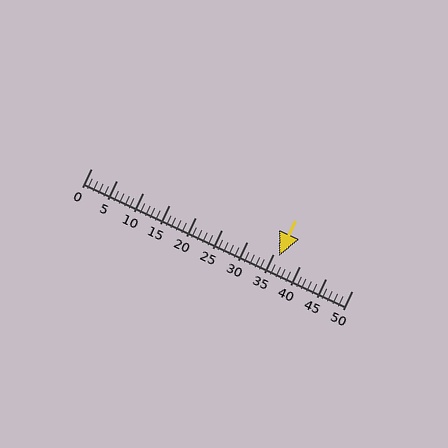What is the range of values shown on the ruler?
The ruler shows values from 0 to 50.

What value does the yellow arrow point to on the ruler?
The yellow arrow points to approximately 36.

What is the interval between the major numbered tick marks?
The major tick marks are spaced 5 units apart.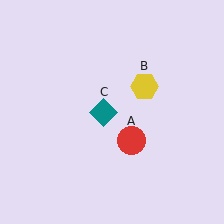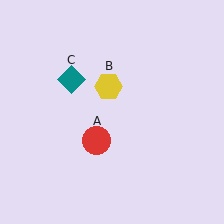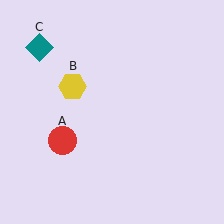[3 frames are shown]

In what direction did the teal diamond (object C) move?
The teal diamond (object C) moved up and to the left.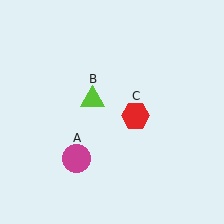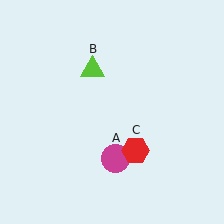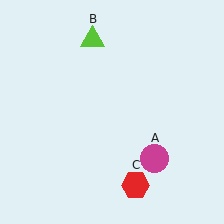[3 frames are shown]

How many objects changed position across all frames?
3 objects changed position: magenta circle (object A), lime triangle (object B), red hexagon (object C).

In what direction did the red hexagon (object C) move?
The red hexagon (object C) moved down.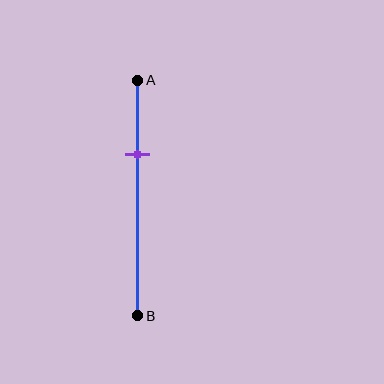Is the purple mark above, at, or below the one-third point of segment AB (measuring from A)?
The purple mark is approximately at the one-third point of segment AB.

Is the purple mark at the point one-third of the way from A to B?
Yes, the mark is approximately at the one-third point.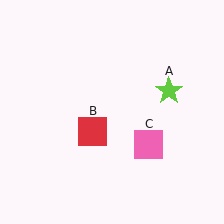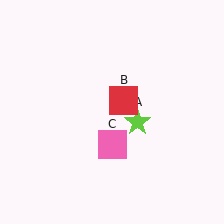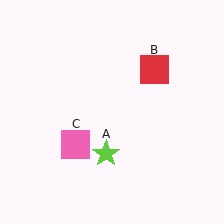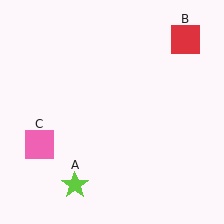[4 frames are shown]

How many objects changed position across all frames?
3 objects changed position: lime star (object A), red square (object B), pink square (object C).